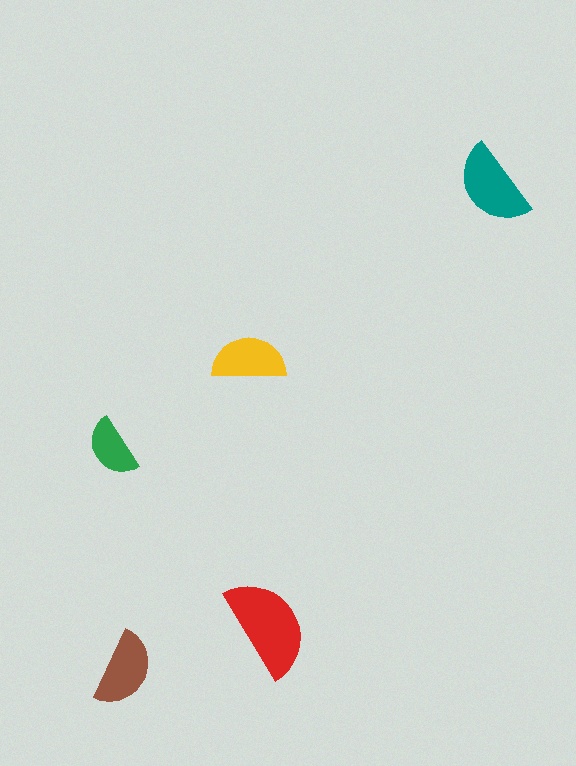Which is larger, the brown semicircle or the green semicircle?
The brown one.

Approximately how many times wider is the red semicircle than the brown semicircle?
About 1.5 times wider.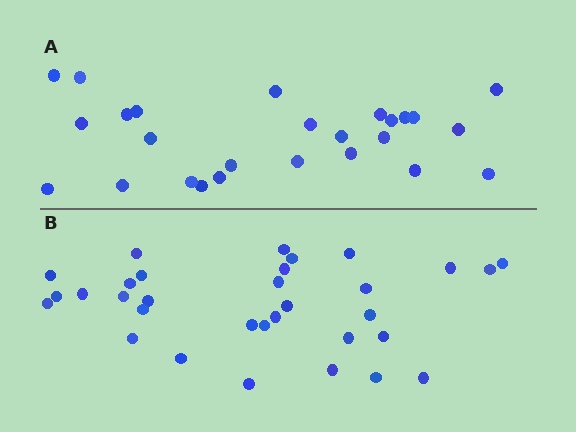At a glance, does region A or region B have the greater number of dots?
Region B (the bottom region) has more dots.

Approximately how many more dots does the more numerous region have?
Region B has about 6 more dots than region A.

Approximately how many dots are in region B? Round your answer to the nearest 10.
About 30 dots. (The exact count is 32, which rounds to 30.)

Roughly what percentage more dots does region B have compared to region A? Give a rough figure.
About 25% more.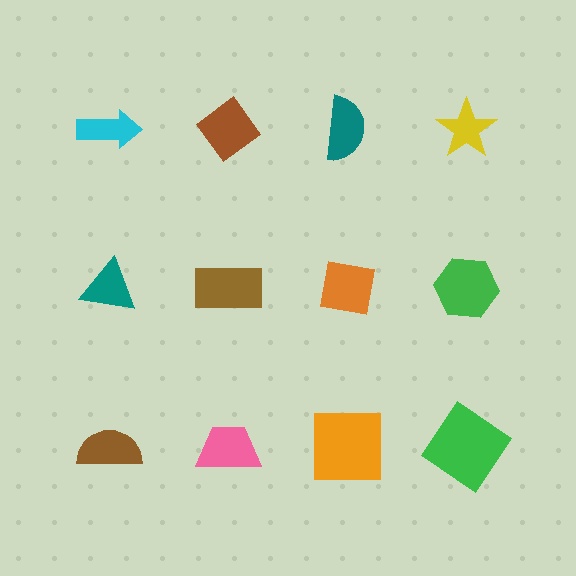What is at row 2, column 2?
A brown rectangle.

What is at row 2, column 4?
A green hexagon.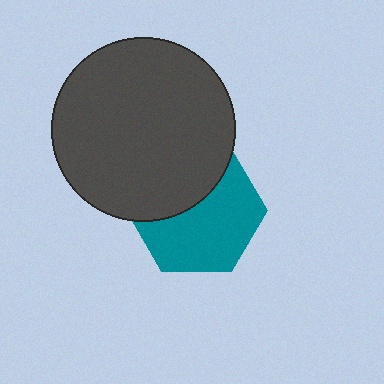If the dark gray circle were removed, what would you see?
You would see the complete teal hexagon.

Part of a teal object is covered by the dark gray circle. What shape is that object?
It is a hexagon.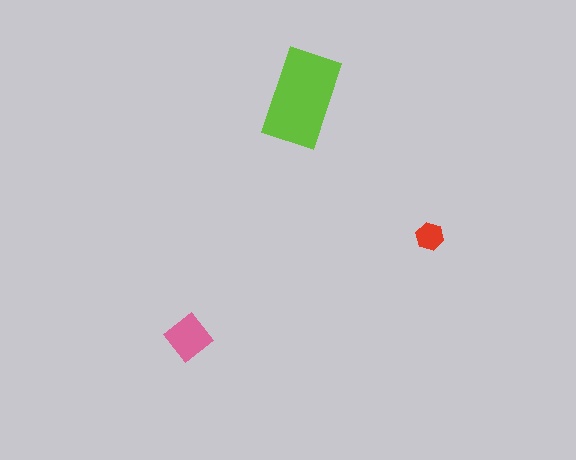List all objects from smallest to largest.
The red hexagon, the pink diamond, the lime rectangle.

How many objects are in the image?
There are 3 objects in the image.